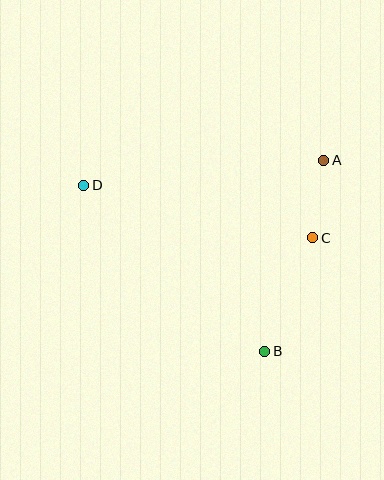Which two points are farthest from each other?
Points B and D are farthest from each other.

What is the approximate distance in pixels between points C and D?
The distance between C and D is approximately 235 pixels.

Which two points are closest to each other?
Points A and C are closest to each other.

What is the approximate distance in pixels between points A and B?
The distance between A and B is approximately 200 pixels.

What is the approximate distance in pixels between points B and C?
The distance between B and C is approximately 123 pixels.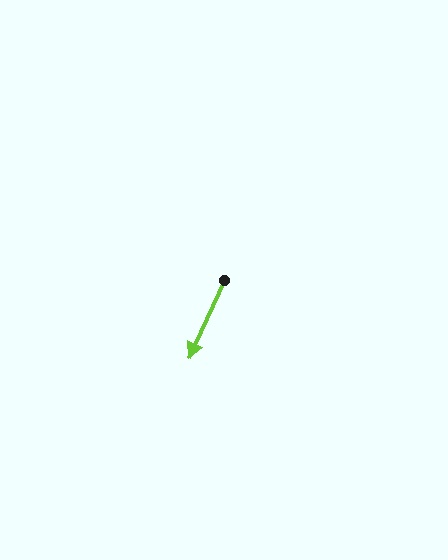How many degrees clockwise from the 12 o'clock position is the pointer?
Approximately 204 degrees.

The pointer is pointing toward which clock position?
Roughly 7 o'clock.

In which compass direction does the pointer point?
Southwest.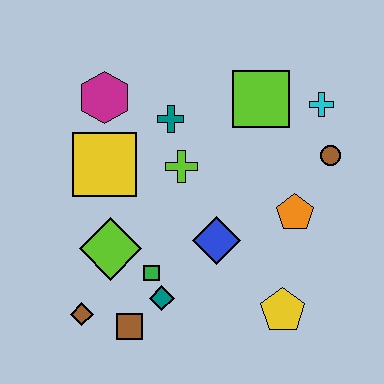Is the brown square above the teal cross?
No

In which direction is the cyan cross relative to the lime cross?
The cyan cross is to the right of the lime cross.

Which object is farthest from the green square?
The cyan cross is farthest from the green square.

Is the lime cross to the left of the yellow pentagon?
Yes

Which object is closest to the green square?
The teal diamond is closest to the green square.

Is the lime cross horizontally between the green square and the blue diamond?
Yes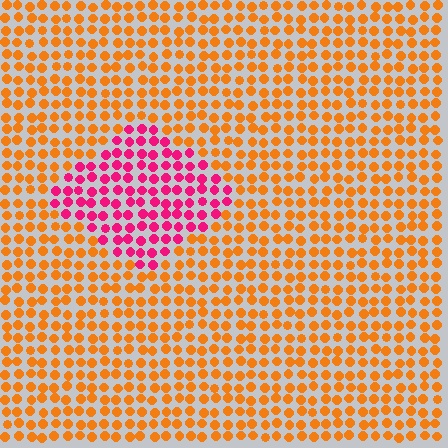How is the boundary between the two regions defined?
The boundary is defined purely by a slight shift in hue (about 57 degrees). Spacing, size, and orientation are identical on both sides.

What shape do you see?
I see a diamond.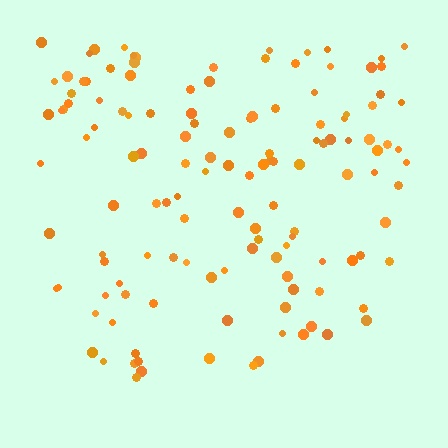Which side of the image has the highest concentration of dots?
The top.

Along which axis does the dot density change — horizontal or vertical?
Vertical.